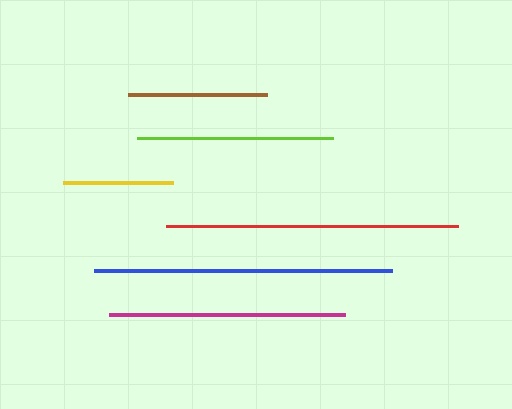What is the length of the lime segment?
The lime segment is approximately 197 pixels long.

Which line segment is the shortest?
The yellow line is the shortest at approximately 110 pixels.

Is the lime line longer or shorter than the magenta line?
The magenta line is longer than the lime line.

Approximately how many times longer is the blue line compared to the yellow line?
The blue line is approximately 2.7 times the length of the yellow line.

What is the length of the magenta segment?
The magenta segment is approximately 237 pixels long.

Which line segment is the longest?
The blue line is the longest at approximately 298 pixels.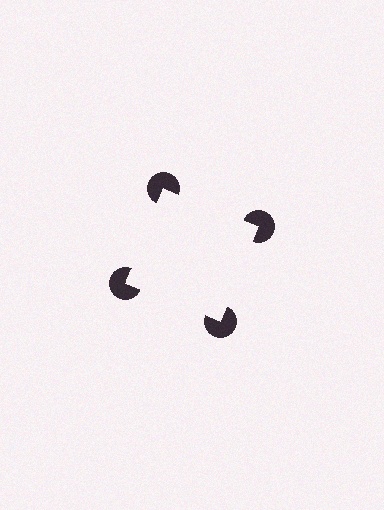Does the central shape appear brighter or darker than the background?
It typically appears slightly brighter than the background, even though no actual brightness change is drawn.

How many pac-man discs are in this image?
There are 4 — one at each vertex of the illusory square.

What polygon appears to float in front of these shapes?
An illusory square — its edges are inferred from the aligned wedge cuts in the pac-man discs, not physically drawn.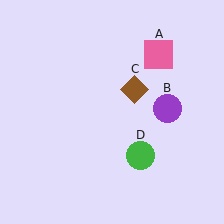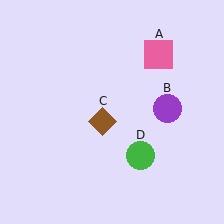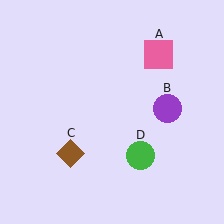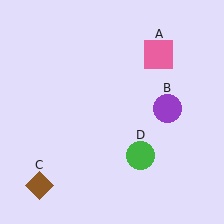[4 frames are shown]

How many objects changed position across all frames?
1 object changed position: brown diamond (object C).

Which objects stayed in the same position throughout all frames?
Pink square (object A) and purple circle (object B) and green circle (object D) remained stationary.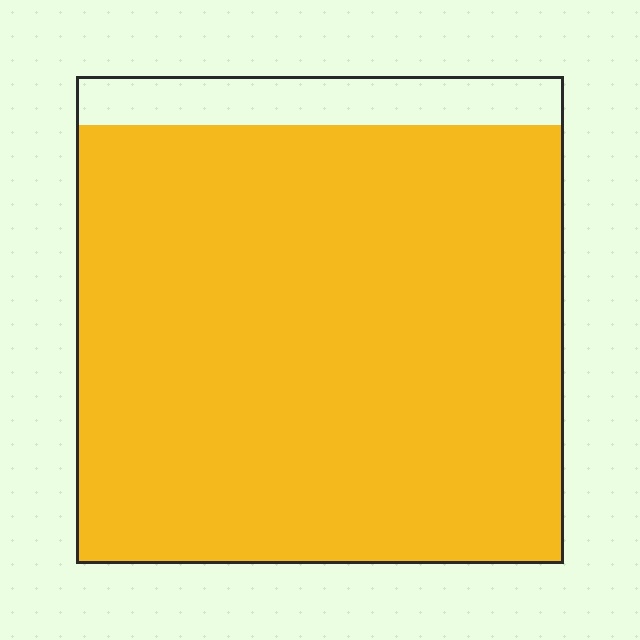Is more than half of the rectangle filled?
Yes.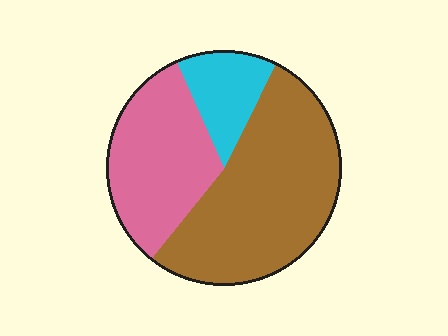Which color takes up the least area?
Cyan, at roughly 15%.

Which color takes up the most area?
Brown, at roughly 55%.